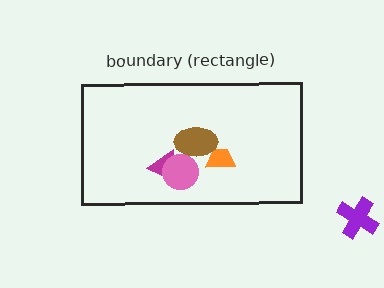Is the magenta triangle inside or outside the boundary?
Inside.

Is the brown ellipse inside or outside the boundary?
Inside.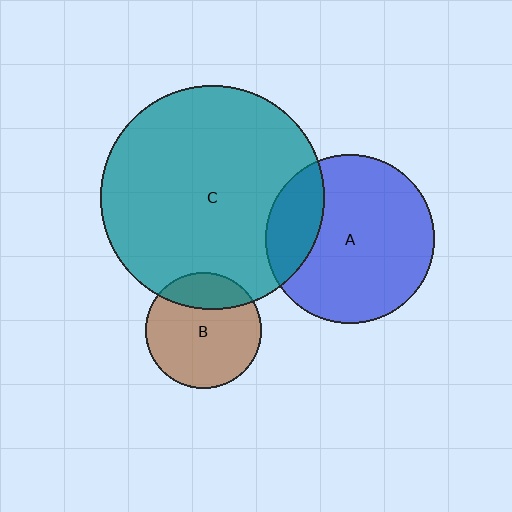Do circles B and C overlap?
Yes.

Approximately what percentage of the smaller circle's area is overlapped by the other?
Approximately 25%.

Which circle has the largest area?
Circle C (teal).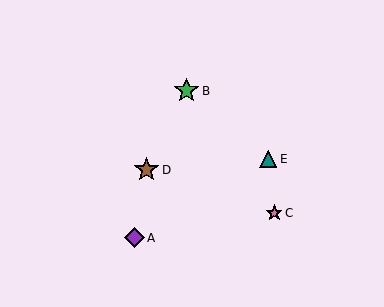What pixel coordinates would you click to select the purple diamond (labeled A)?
Click at (135, 238) to select the purple diamond A.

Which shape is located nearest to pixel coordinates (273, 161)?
The teal triangle (labeled E) at (268, 159) is nearest to that location.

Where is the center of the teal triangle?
The center of the teal triangle is at (268, 159).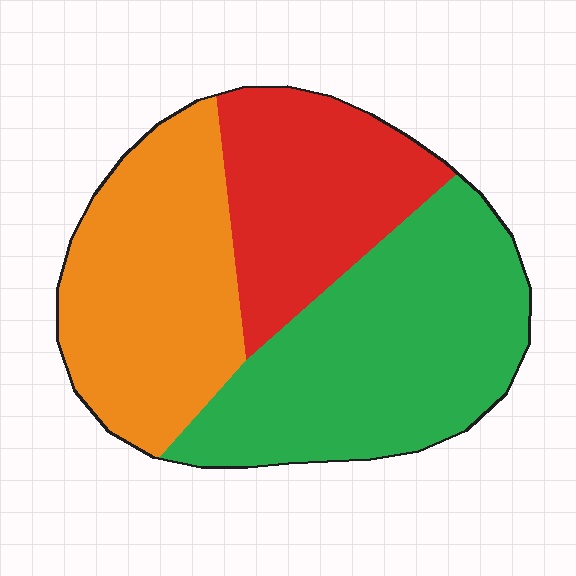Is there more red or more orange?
Orange.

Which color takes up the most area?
Green, at roughly 40%.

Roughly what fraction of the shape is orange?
Orange covers 33% of the shape.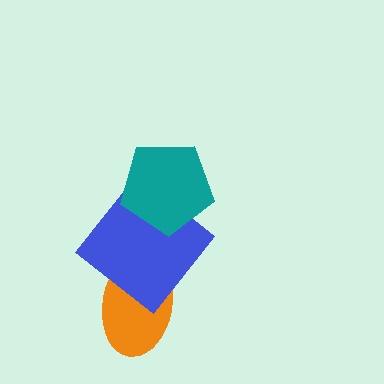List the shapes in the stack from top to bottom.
From top to bottom: the teal pentagon, the blue diamond, the orange ellipse.